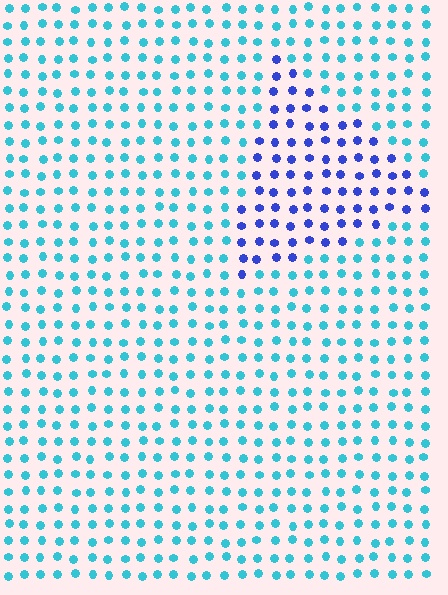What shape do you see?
I see a triangle.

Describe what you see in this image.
The image is filled with small cyan elements in a uniform arrangement. A triangle-shaped region is visible where the elements are tinted to a slightly different hue, forming a subtle color boundary.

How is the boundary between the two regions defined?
The boundary is defined purely by a slight shift in hue (about 49 degrees). Spacing, size, and orientation are identical on both sides.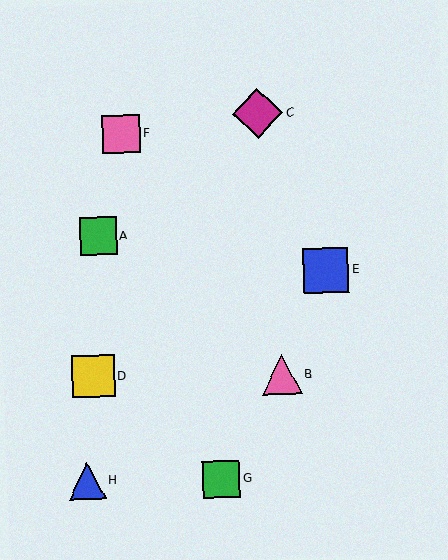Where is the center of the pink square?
The center of the pink square is at (121, 134).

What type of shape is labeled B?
Shape B is a pink triangle.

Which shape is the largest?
The magenta diamond (labeled C) is the largest.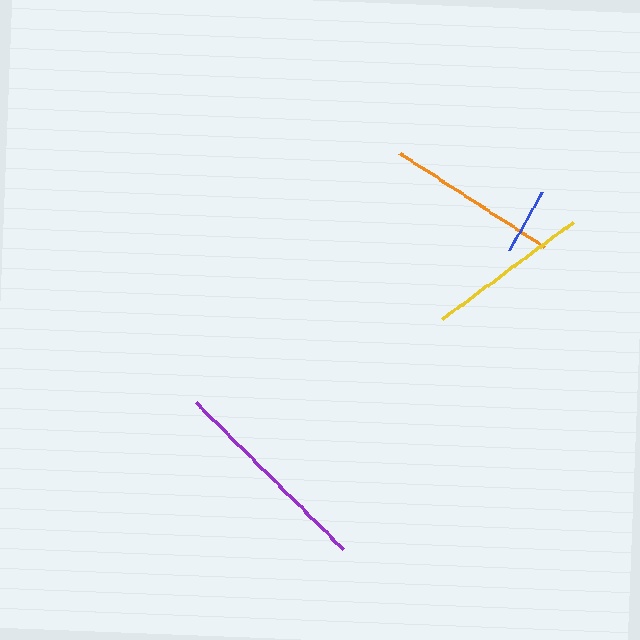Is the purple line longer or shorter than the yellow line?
The purple line is longer than the yellow line.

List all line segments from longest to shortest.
From longest to shortest: purple, orange, yellow, blue.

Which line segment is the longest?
The purple line is the longest at approximately 208 pixels.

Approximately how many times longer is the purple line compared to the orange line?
The purple line is approximately 1.2 times the length of the orange line.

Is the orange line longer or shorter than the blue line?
The orange line is longer than the blue line.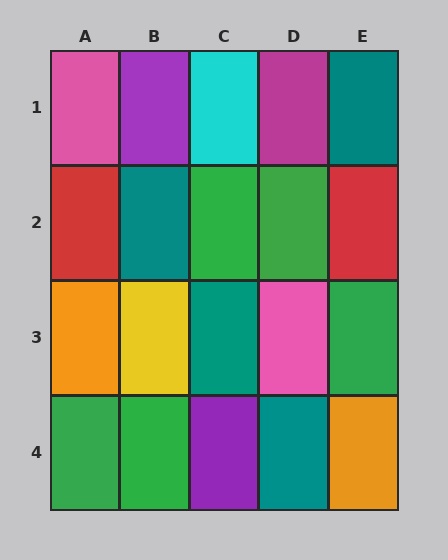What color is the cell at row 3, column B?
Yellow.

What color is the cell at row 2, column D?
Green.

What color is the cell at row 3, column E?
Green.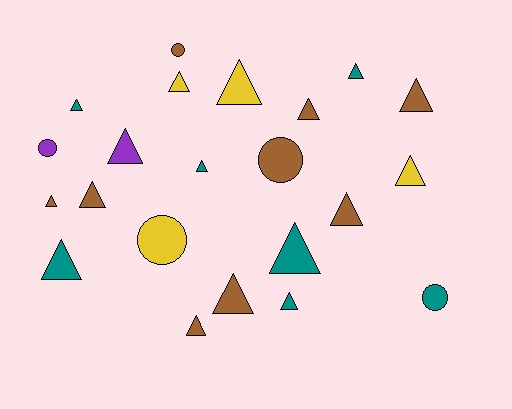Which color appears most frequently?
Brown, with 9 objects.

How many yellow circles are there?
There is 1 yellow circle.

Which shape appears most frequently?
Triangle, with 17 objects.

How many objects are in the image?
There are 22 objects.